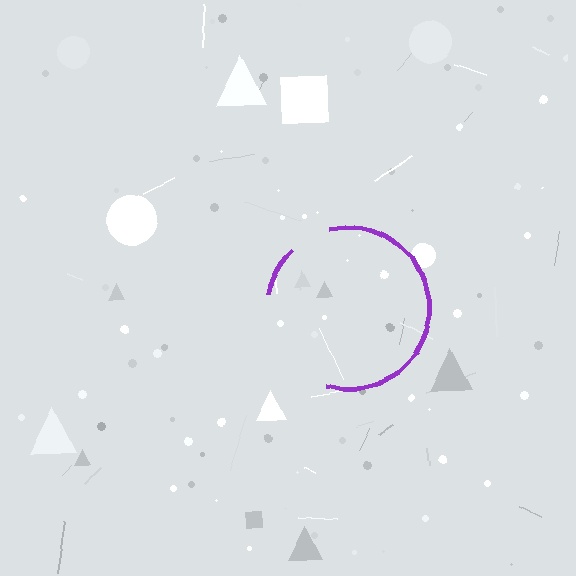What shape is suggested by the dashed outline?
The dashed outline suggests a circle.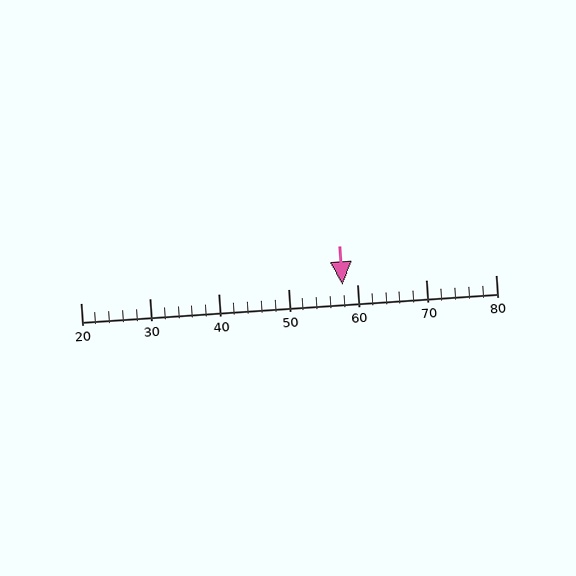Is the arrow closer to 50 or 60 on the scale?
The arrow is closer to 60.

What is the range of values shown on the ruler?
The ruler shows values from 20 to 80.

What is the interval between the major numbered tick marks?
The major tick marks are spaced 10 units apart.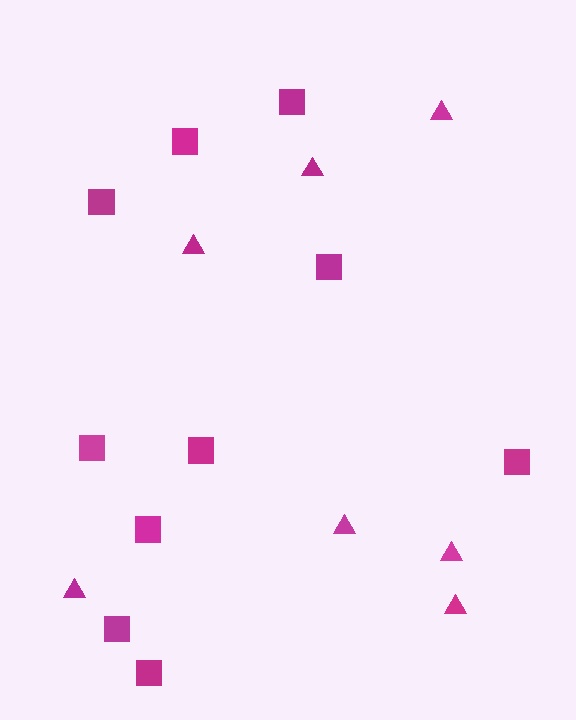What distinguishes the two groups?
There are 2 groups: one group of triangles (7) and one group of squares (10).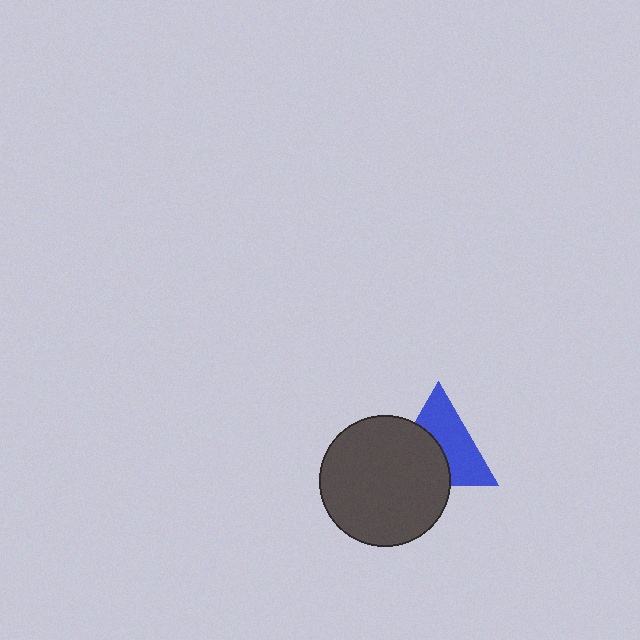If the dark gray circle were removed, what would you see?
You would see the complete blue triangle.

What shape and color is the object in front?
The object in front is a dark gray circle.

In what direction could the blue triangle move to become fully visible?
The blue triangle could move toward the upper-right. That would shift it out from behind the dark gray circle entirely.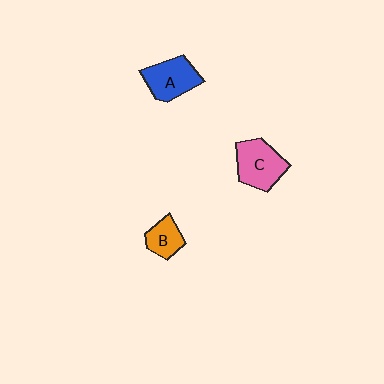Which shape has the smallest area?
Shape B (orange).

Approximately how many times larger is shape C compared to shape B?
Approximately 1.7 times.